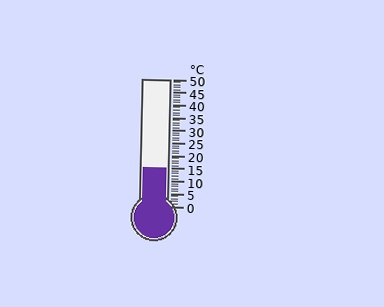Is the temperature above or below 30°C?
The temperature is below 30°C.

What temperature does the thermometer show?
The thermometer shows approximately 15°C.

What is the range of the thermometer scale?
The thermometer scale ranges from 0°C to 50°C.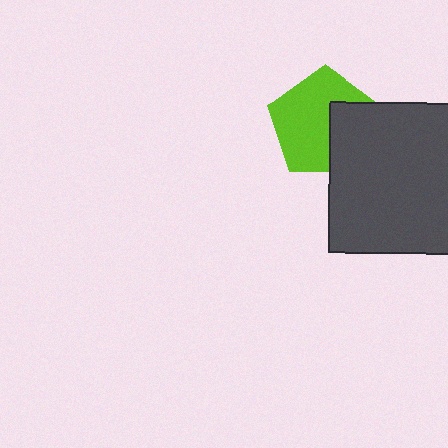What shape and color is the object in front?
The object in front is a dark gray square.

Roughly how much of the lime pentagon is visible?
About half of it is visible (roughly 64%).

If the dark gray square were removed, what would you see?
You would see the complete lime pentagon.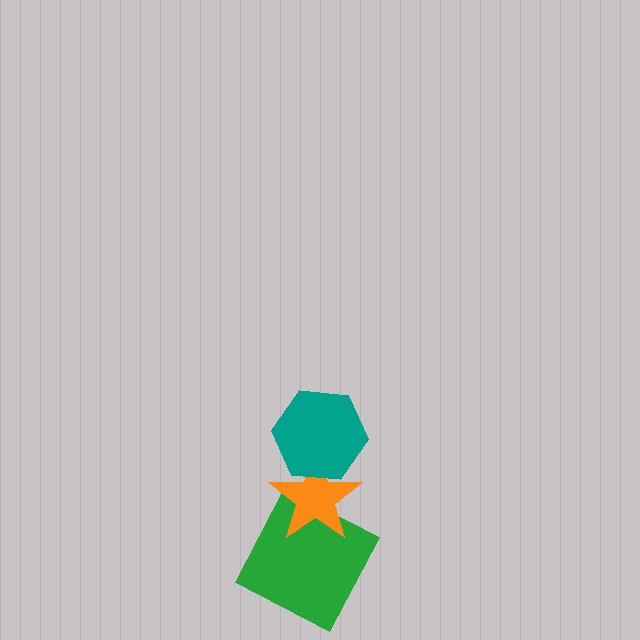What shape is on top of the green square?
The orange star is on top of the green square.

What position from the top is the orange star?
The orange star is 2nd from the top.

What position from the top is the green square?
The green square is 3rd from the top.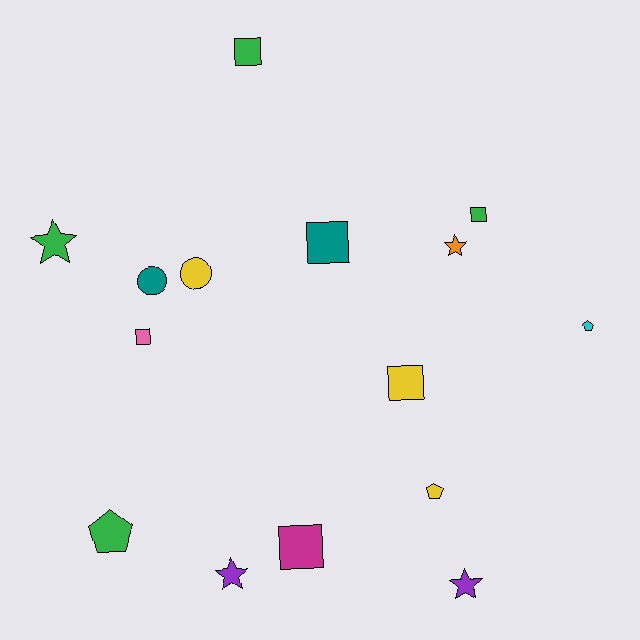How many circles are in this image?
There are 2 circles.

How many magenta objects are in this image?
There is 1 magenta object.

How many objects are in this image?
There are 15 objects.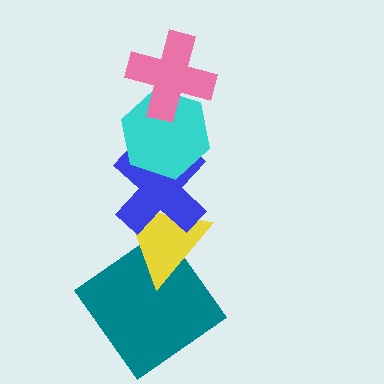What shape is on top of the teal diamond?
The yellow triangle is on top of the teal diamond.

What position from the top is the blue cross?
The blue cross is 3rd from the top.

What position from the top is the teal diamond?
The teal diamond is 5th from the top.